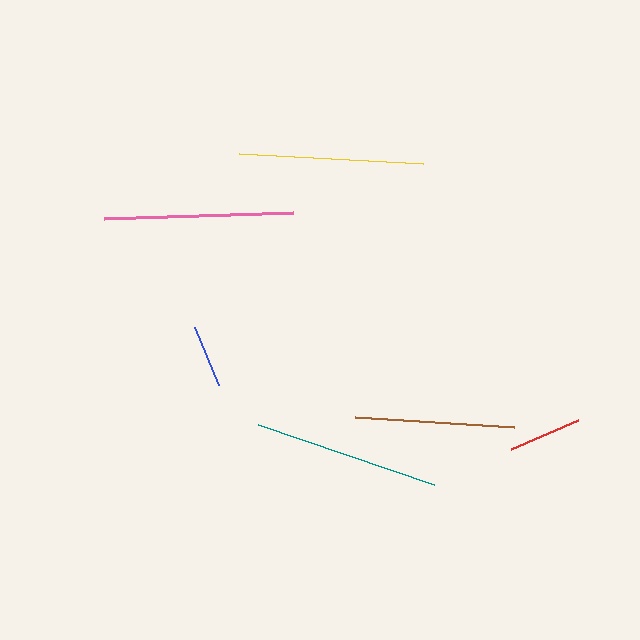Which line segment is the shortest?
The blue line is the shortest at approximately 62 pixels.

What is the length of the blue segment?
The blue segment is approximately 62 pixels long.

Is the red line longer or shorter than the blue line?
The red line is longer than the blue line.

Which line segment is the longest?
The pink line is the longest at approximately 189 pixels.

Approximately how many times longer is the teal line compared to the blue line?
The teal line is approximately 3.0 times the length of the blue line.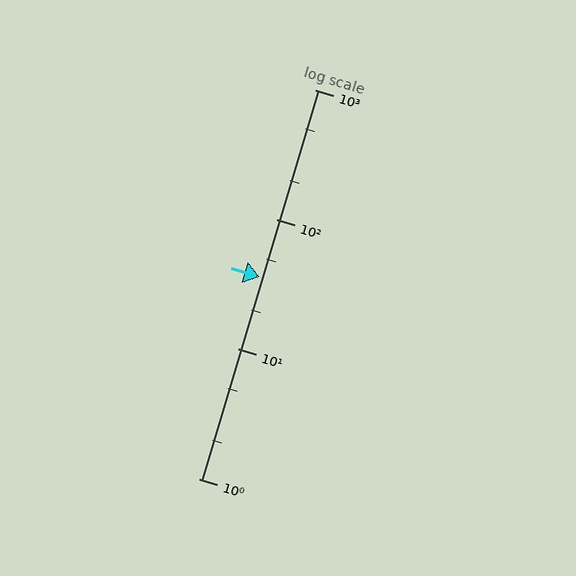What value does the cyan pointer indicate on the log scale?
The pointer indicates approximately 36.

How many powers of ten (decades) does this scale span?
The scale spans 3 decades, from 1 to 1000.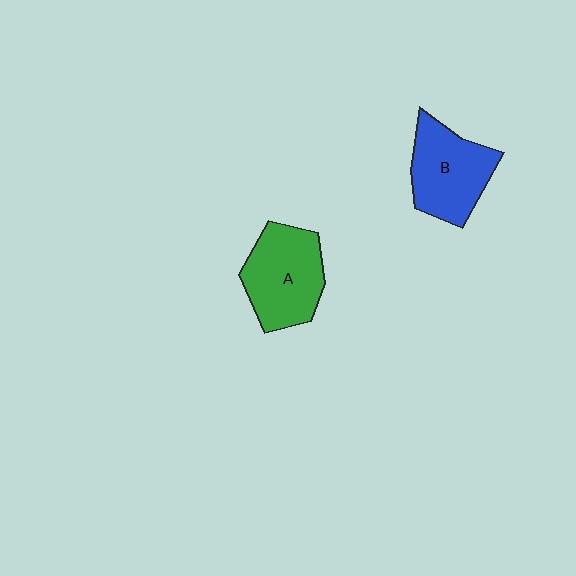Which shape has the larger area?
Shape A (green).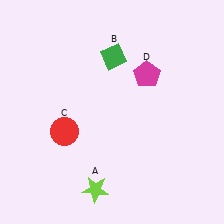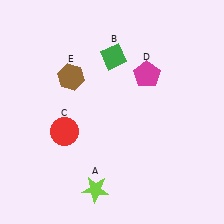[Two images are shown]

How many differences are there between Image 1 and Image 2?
There is 1 difference between the two images.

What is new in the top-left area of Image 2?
A brown hexagon (E) was added in the top-left area of Image 2.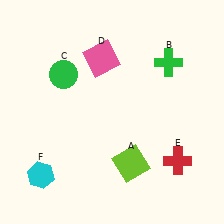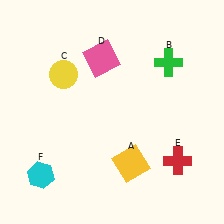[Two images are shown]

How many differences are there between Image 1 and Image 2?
There are 2 differences between the two images.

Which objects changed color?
A changed from lime to yellow. C changed from green to yellow.